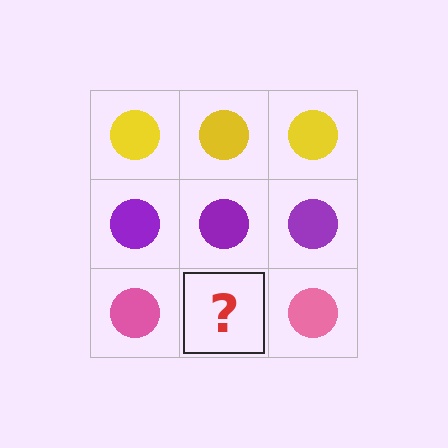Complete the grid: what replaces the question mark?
The question mark should be replaced with a pink circle.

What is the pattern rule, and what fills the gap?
The rule is that each row has a consistent color. The gap should be filled with a pink circle.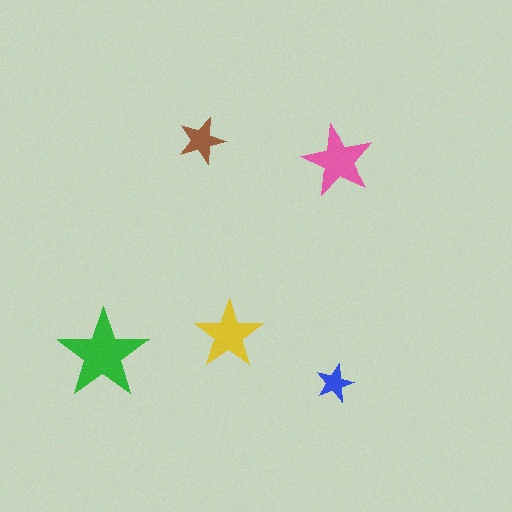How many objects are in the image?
There are 5 objects in the image.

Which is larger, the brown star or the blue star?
The brown one.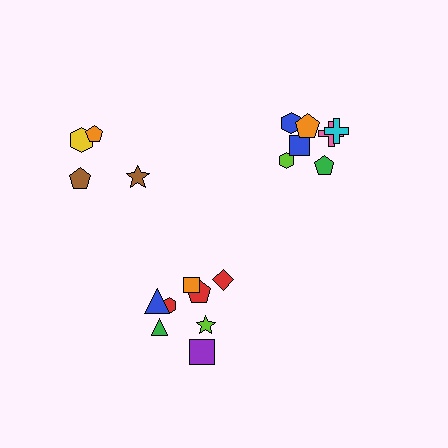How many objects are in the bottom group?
There are 8 objects.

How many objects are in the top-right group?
There are 7 objects.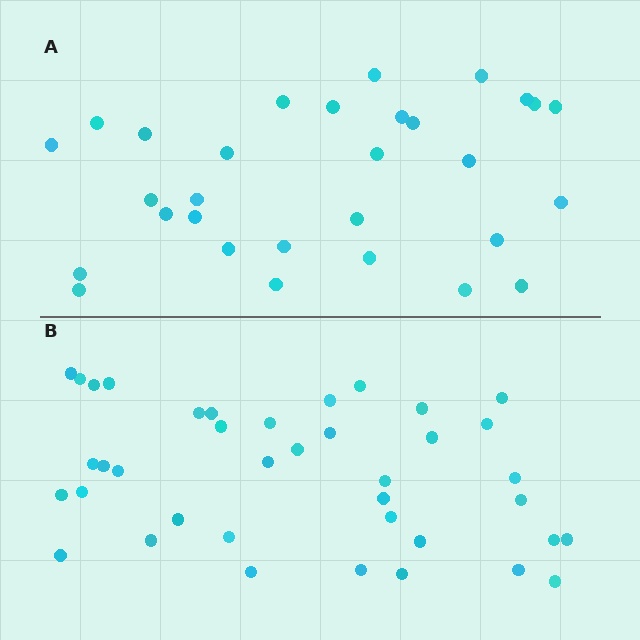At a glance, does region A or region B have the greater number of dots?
Region B (the bottom region) has more dots.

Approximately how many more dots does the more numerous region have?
Region B has roughly 8 or so more dots than region A.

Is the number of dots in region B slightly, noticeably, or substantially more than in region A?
Region B has noticeably more, but not dramatically so. The ratio is roughly 1.3 to 1.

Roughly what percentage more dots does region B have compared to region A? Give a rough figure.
About 30% more.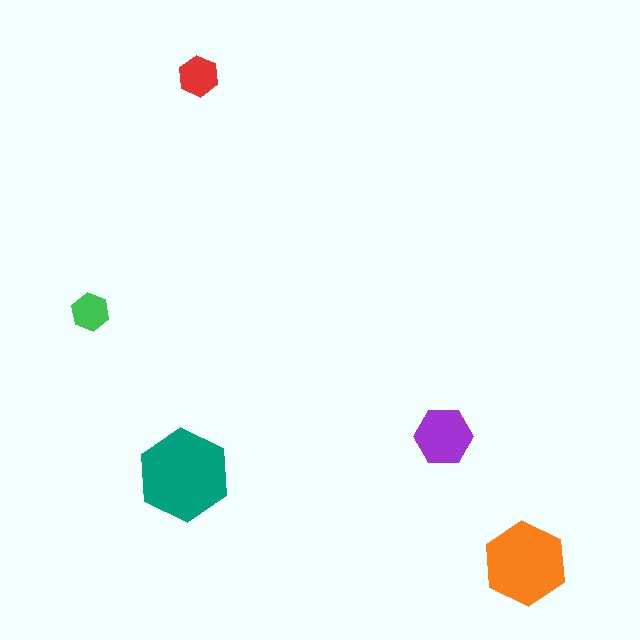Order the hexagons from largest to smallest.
the teal one, the orange one, the purple one, the red one, the green one.